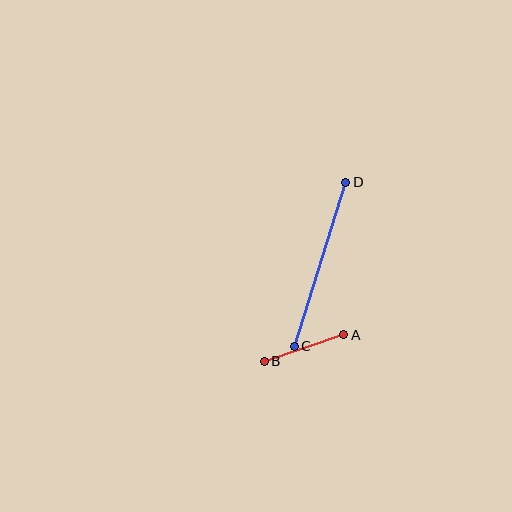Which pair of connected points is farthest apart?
Points C and D are farthest apart.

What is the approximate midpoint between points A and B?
The midpoint is at approximately (304, 348) pixels.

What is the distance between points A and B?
The distance is approximately 84 pixels.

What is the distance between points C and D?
The distance is approximately 172 pixels.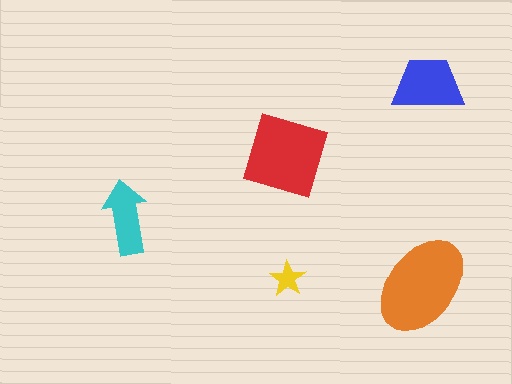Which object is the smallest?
The yellow star.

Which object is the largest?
The orange ellipse.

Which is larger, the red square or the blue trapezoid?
The red square.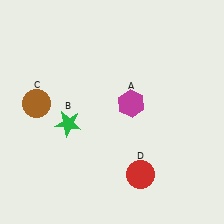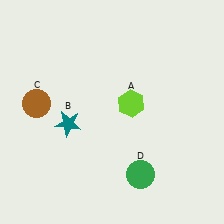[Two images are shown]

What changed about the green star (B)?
In Image 1, B is green. In Image 2, it changed to teal.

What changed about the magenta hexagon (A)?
In Image 1, A is magenta. In Image 2, it changed to lime.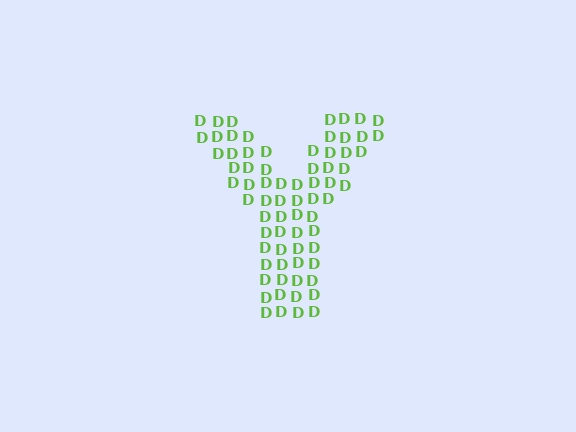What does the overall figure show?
The overall figure shows the letter Y.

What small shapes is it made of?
It is made of small letter D's.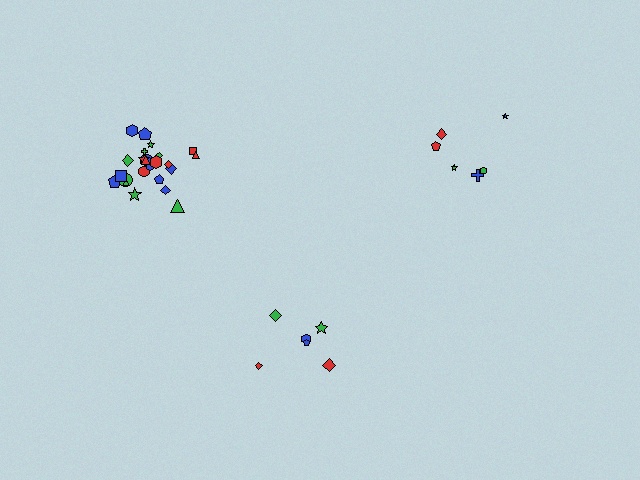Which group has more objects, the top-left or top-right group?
The top-left group.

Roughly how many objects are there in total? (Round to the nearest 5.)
Roughly 35 objects in total.